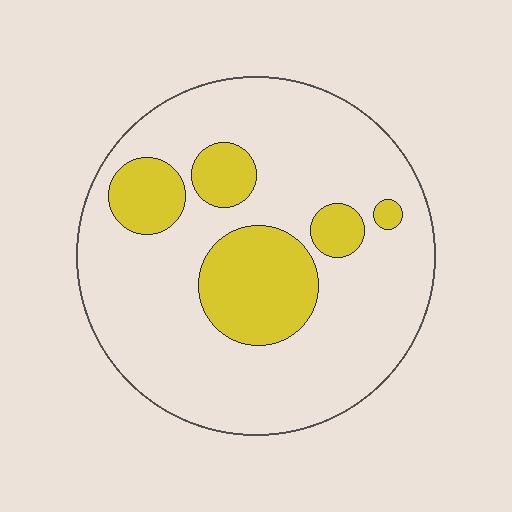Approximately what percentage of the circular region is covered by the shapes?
Approximately 20%.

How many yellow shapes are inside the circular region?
5.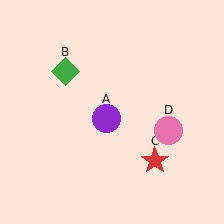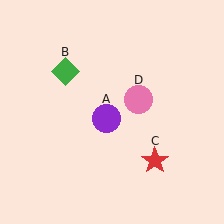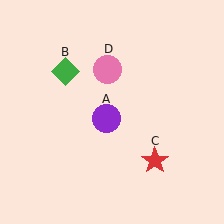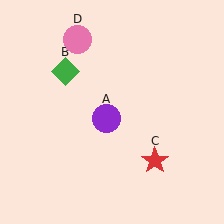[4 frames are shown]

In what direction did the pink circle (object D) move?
The pink circle (object D) moved up and to the left.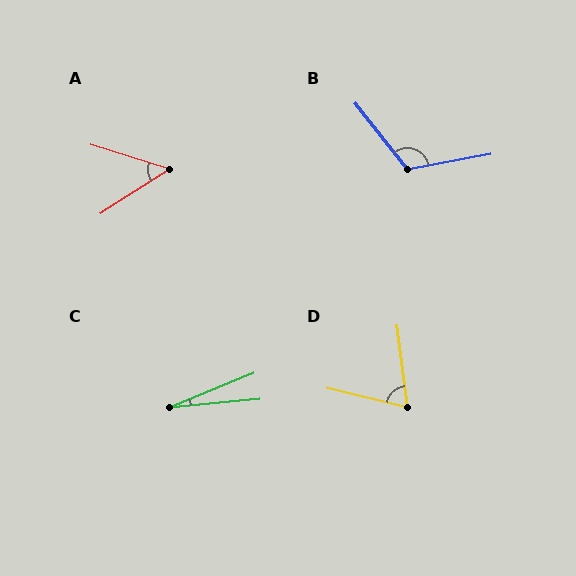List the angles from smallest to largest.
C (17°), A (50°), D (69°), B (118°).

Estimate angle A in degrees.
Approximately 50 degrees.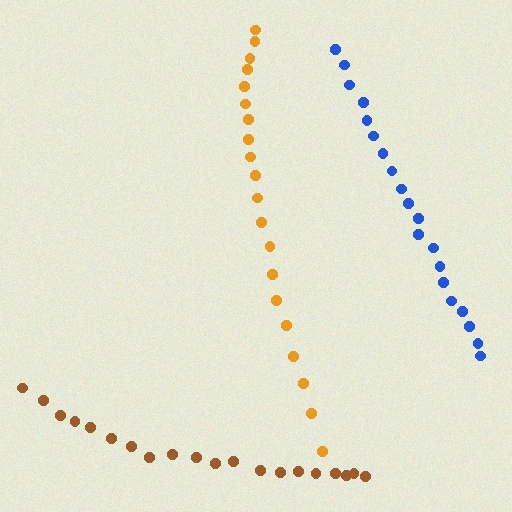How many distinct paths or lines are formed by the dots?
There are 3 distinct paths.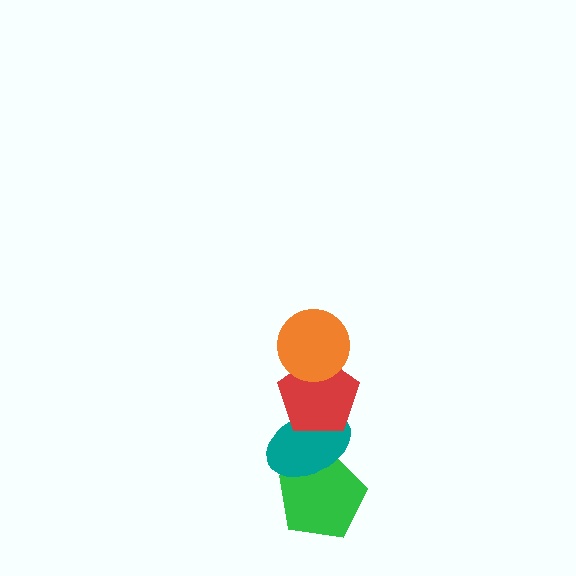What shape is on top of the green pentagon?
The teal ellipse is on top of the green pentagon.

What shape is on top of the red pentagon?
The orange circle is on top of the red pentagon.